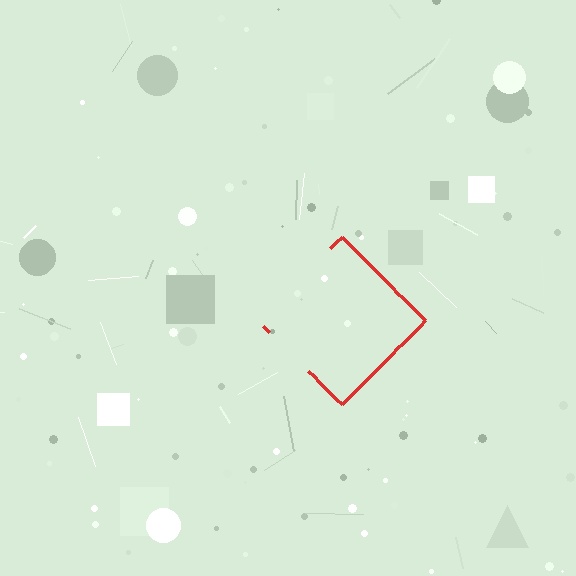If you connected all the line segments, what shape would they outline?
They would outline a diamond.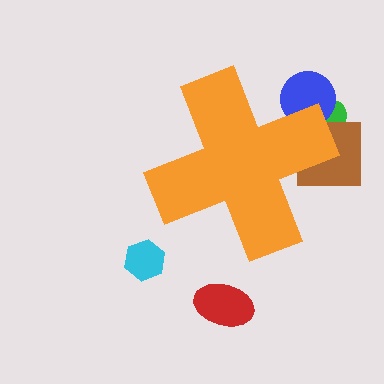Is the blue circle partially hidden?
Yes, the blue circle is partially hidden behind the orange cross.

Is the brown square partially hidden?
Yes, the brown square is partially hidden behind the orange cross.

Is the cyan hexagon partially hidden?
No, the cyan hexagon is fully visible.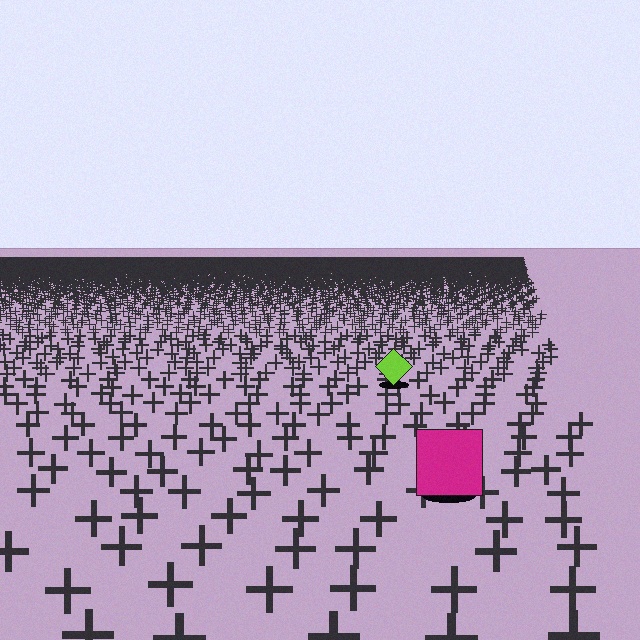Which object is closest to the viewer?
The magenta square is closest. The texture marks near it are larger and more spread out.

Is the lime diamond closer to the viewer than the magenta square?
No. The magenta square is closer — you can tell from the texture gradient: the ground texture is coarser near it.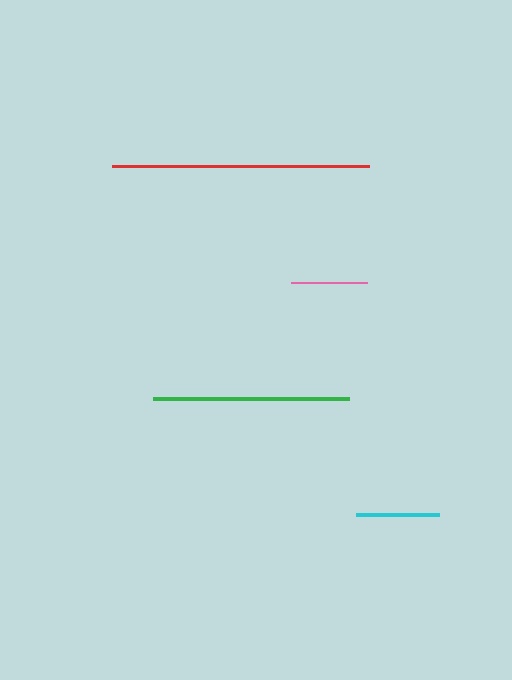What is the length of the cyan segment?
The cyan segment is approximately 82 pixels long.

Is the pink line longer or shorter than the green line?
The green line is longer than the pink line.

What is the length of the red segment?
The red segment is approximately 258 pixels long.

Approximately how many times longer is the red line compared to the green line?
The red line is approximately 1.3 times the length of the green line.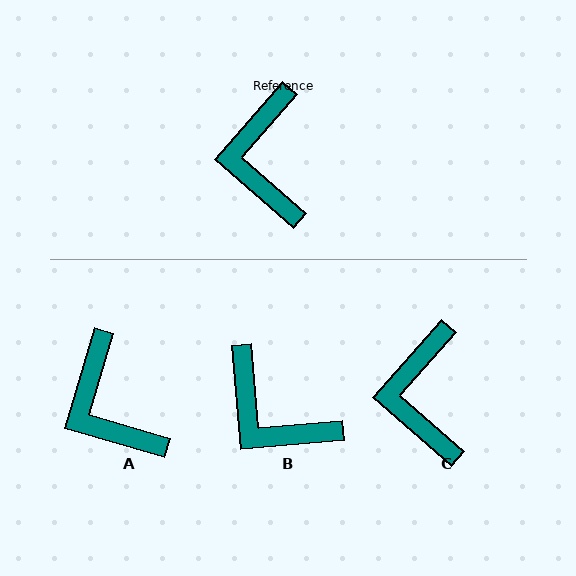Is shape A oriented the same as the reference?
No, it is off by about 25 degrees.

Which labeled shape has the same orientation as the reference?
C.